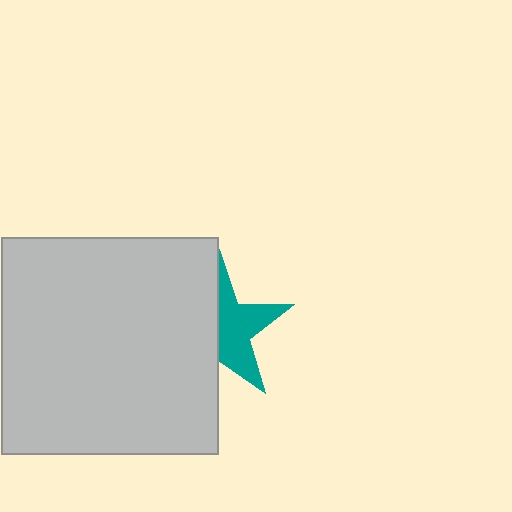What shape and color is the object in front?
The object in front is a light gray square.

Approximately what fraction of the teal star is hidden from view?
Roughly 51% of the teal star is hidden behind the light gray square.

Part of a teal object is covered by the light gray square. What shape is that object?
It is a star.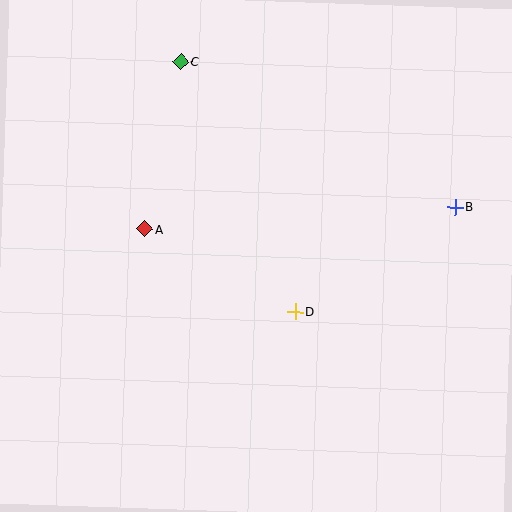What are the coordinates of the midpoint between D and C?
The midpoint between D and C is at (238, 187).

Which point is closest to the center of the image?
Point D at (295, 312) is closest to the center.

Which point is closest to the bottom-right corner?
Point D is closest to the bottom-right corner.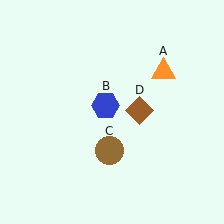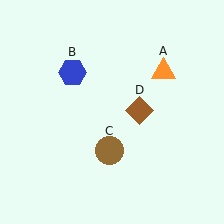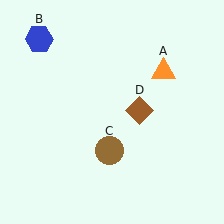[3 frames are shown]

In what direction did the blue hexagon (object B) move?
The blue hexagon (object B) moved up and to the left.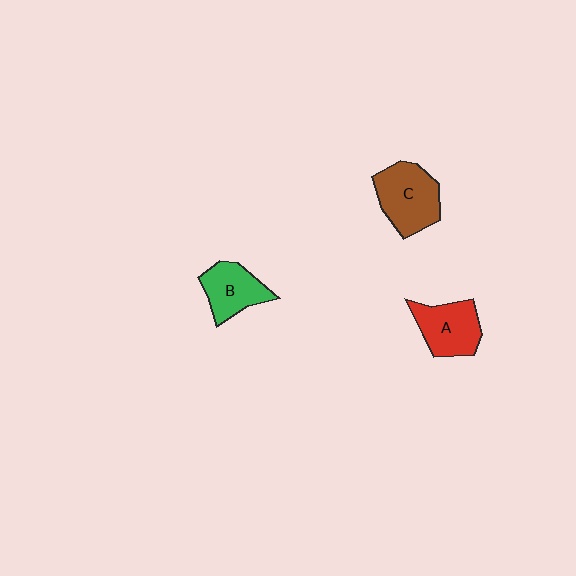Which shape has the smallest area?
Shape B (green).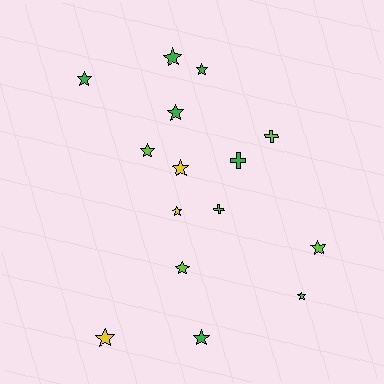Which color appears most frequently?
Lime, with 6 objects.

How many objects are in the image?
There are 15 objects.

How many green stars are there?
There are 5 green stars.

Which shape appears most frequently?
Star, with 12 objects.